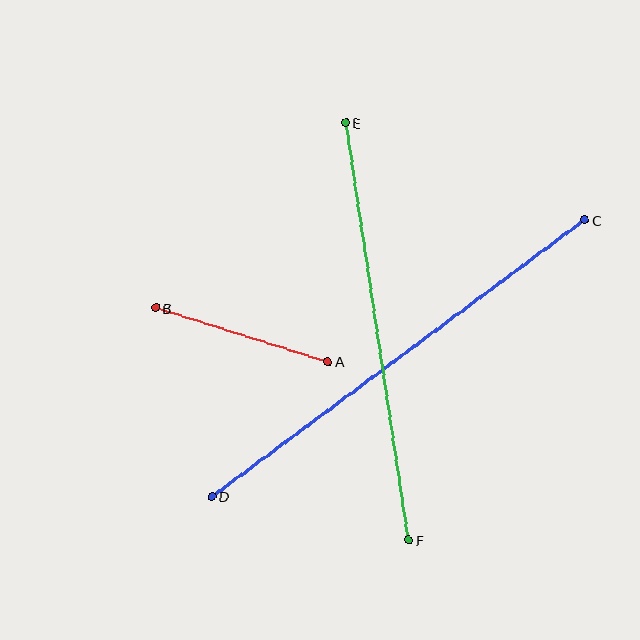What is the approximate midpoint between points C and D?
The midpoint is at approximately (398, 358) pixels.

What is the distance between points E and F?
The distance is approximately 422 pixels.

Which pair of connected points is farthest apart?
Points C and D are farthest apart.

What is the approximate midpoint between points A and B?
The midpoint is at approximately (242, 335) pixels.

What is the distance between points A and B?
The distance is approximately 180 pixels.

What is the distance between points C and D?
The distance is approximately 464 pixels.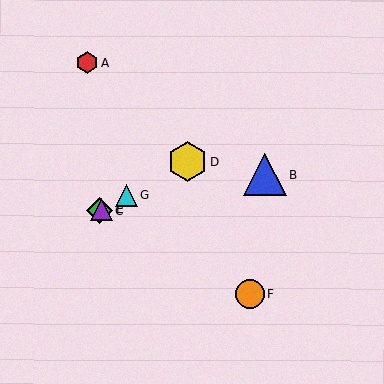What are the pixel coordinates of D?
Object D is at (187, 162).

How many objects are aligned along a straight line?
4 objects (C, D, E, G) are aligned along a straight line.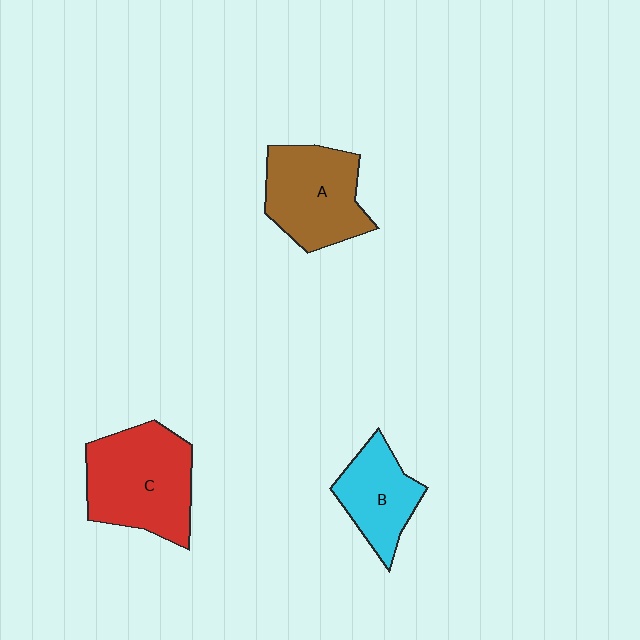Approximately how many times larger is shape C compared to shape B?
Approximately 1.6 times.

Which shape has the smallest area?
Shape B (cyan).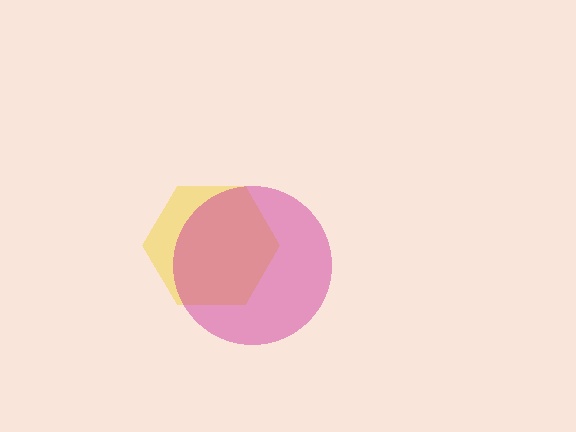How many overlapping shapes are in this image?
There are 2 overlapping shapes in the image.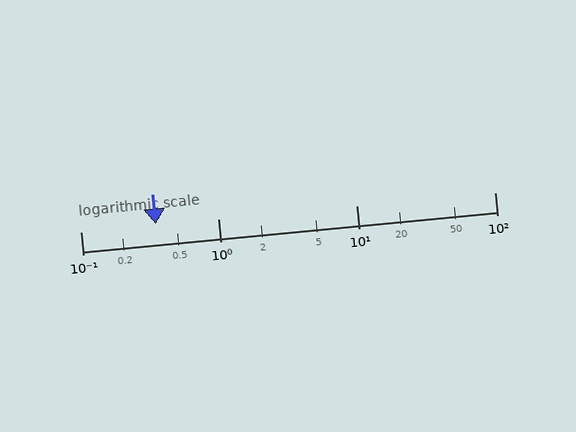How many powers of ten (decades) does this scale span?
The scale spans 3 decades, from 0.1 to 100.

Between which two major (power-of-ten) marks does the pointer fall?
The pointer is between 0.1 and 1.